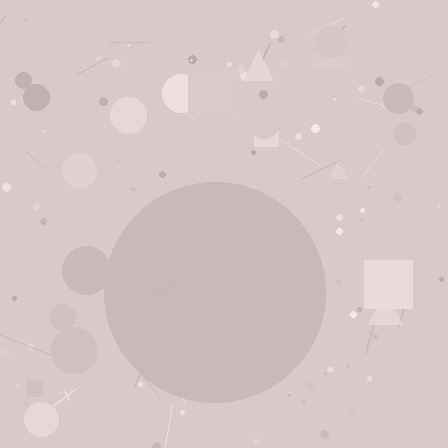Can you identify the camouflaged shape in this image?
The camouflaged shape is a circle.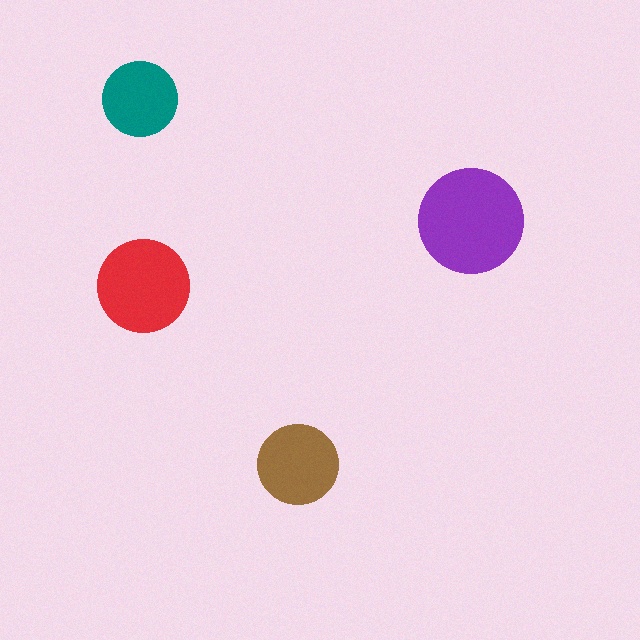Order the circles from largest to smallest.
the purple one, the red one, the brown one, the teal one.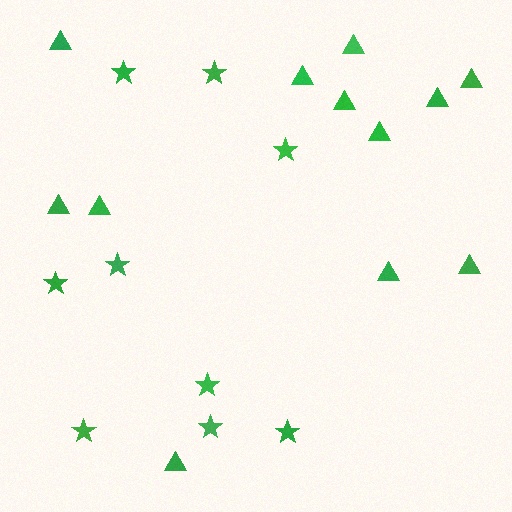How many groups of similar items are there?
There are 2 groups: one group of stars (9) and one group of triangles (12).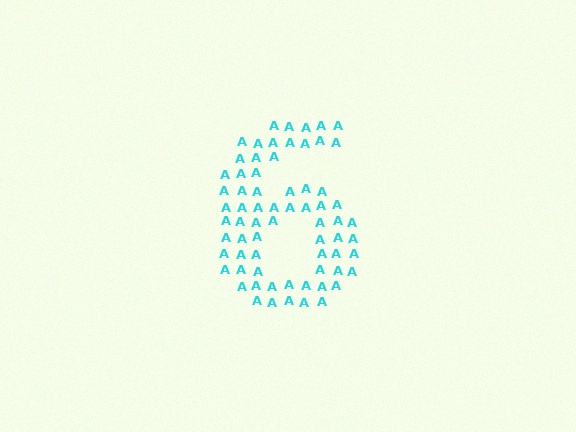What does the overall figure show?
The overall figure shows the digit 6.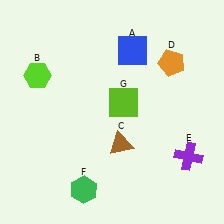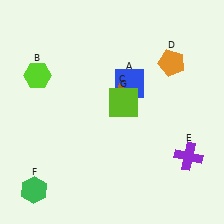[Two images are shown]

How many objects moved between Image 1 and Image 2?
3 objects moved between the two images.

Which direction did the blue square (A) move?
The blue square (A) moved down.